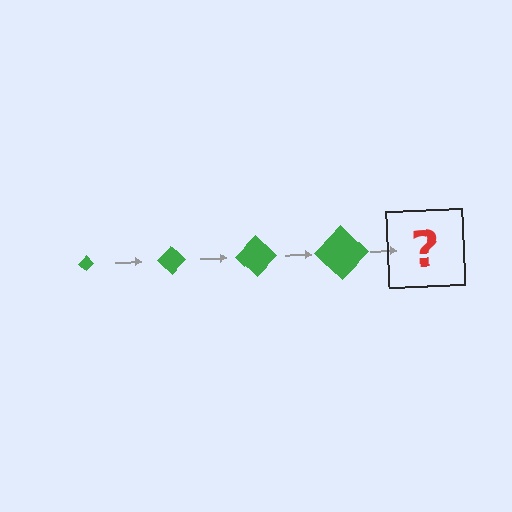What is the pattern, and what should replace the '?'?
The pattern is that the diamond gets progressively larger each step. The '?' should be a green diamond, larger than the previous one.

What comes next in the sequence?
The next element should be a green diamond, larger than the previous one.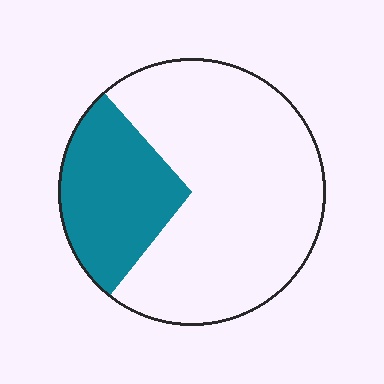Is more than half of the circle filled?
No.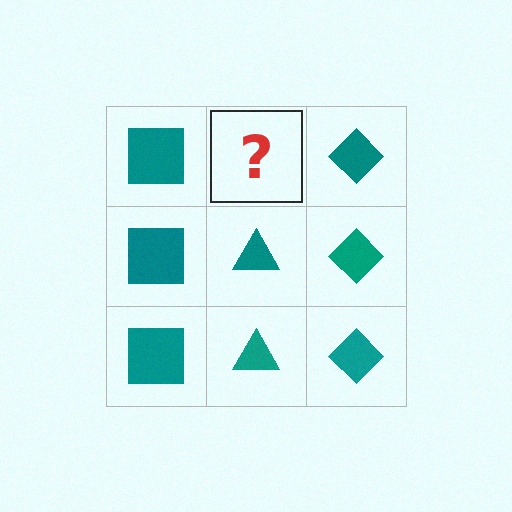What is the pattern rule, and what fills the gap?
The rule is that each column has a consistent shape. The gap should be filled with a teal triangle.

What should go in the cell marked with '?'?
The missing cell should contain a teal triangle.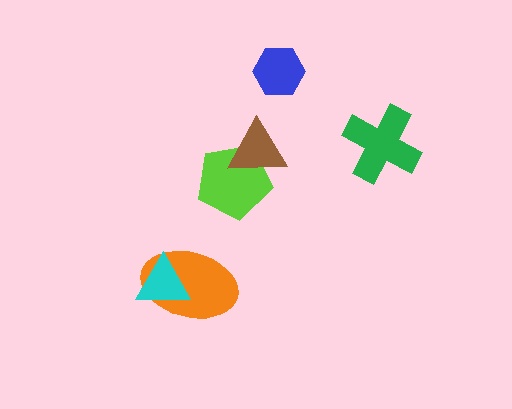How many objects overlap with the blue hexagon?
0 objects overlap with the blue hexagon.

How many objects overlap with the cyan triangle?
1 object overlaps with the cyan triangle.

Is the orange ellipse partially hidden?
Yes, it is partially covered by another shape.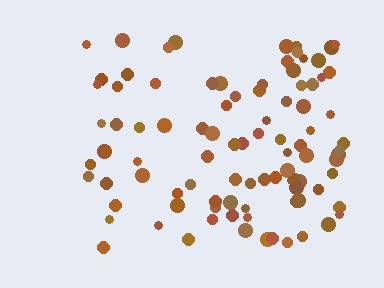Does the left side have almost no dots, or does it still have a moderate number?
Still a moderate number, just noticeably fewer than the right.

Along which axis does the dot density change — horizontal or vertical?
Horizontal.